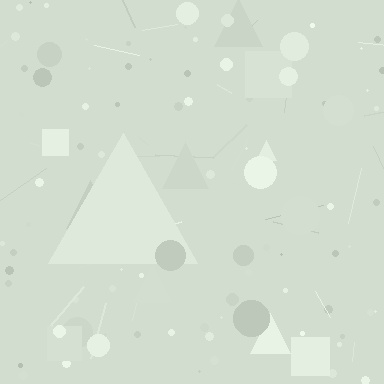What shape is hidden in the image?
A triangle is hidden in the image.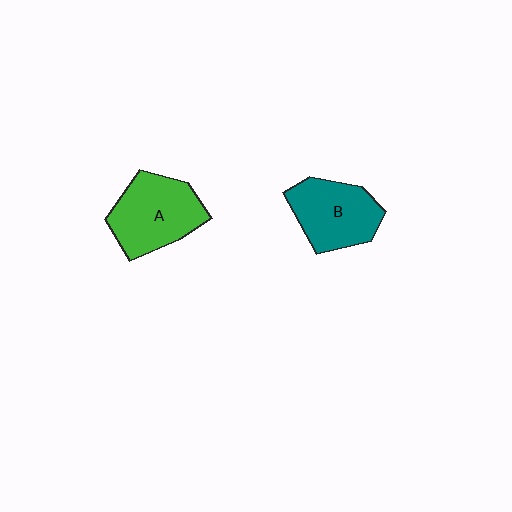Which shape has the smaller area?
Shape B (teal).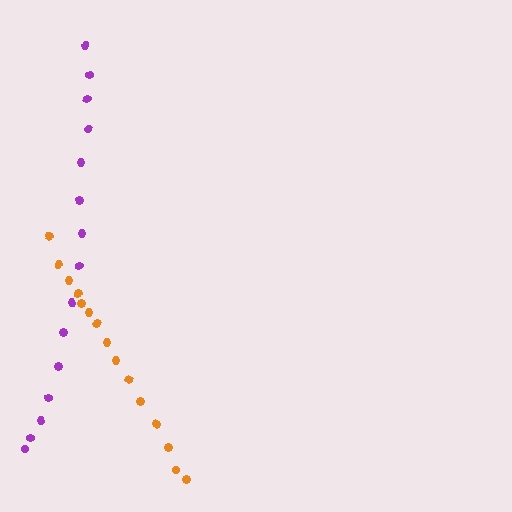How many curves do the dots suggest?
There are 2 distinct paths.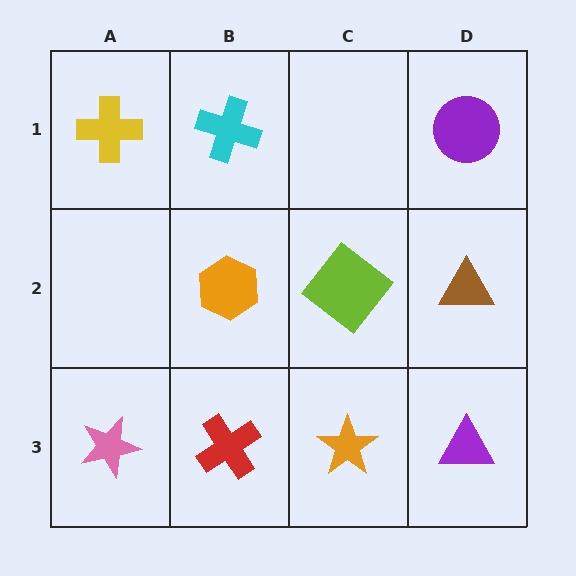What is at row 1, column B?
A cyan cross.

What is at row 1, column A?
A yellow cross.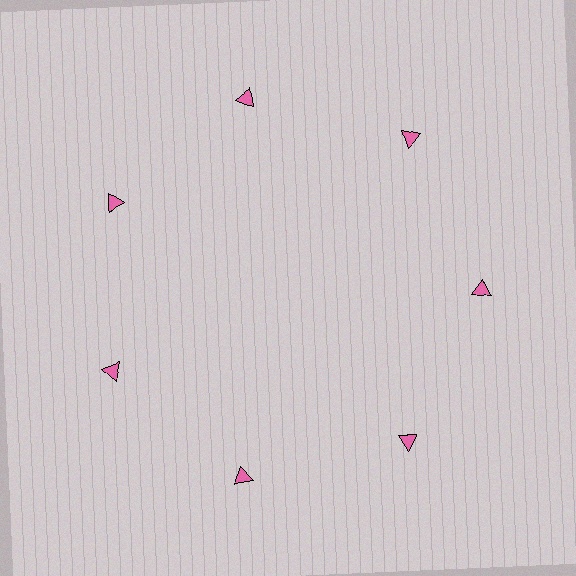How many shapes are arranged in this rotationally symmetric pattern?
There are 7 shapes, arranged in 7 groups of 1.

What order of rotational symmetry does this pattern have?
This pattern has 7-fold rotational symmetry.